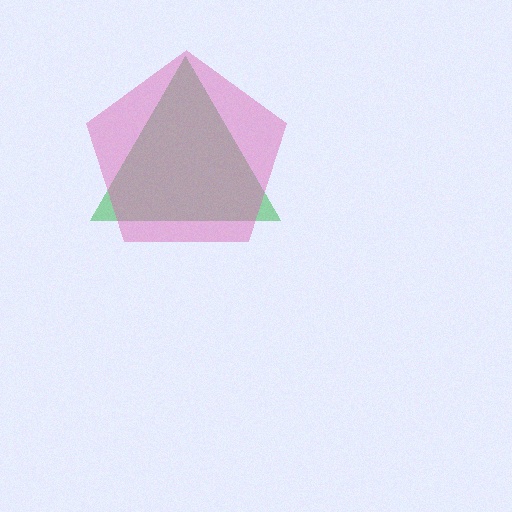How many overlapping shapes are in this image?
There are 2 overlapping shapes in the image.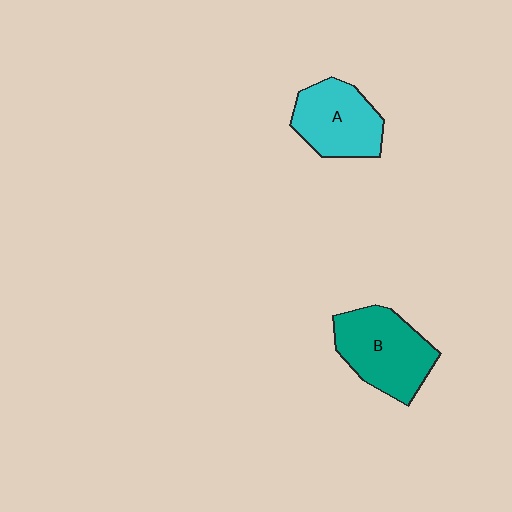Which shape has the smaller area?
Shape A (cyan).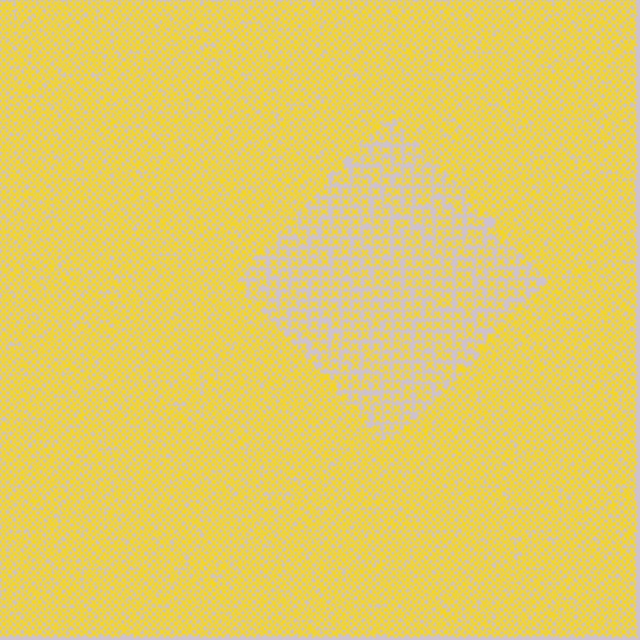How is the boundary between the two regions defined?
The boundary is defined by a change in element density (approximately 1.9x ratio). All elements are the same color, size, and shape.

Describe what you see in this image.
The image contains small yellow elements arranged at two different densities. A diamond-shaped region is visible where the elements are less densely packed than the surrounding area.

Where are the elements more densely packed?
The elements are more densely packed outside the diamond boundary.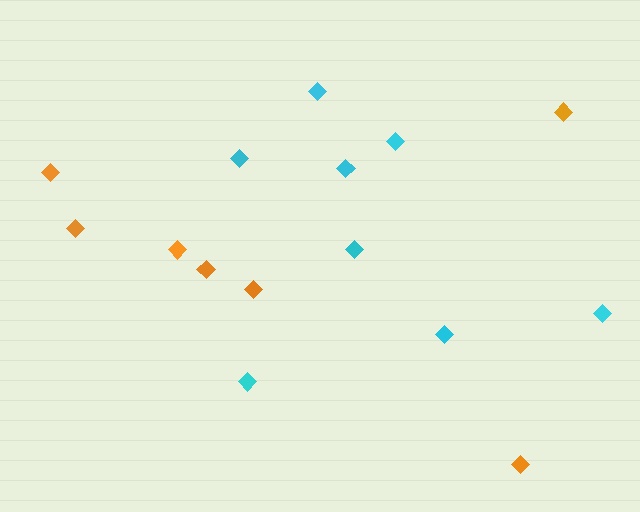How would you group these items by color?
There are 2 groups: one group of cyan diamonds (8) and one group of orange diamonds (7).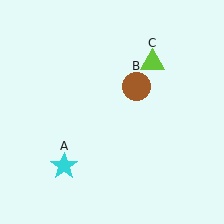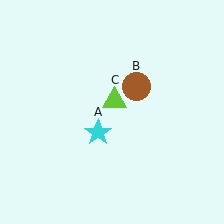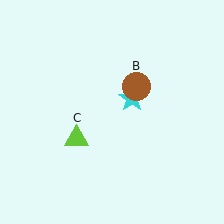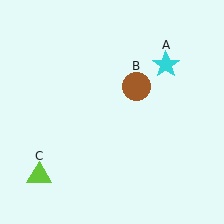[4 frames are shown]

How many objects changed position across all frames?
2 objects changed position: cyan star (object A), lime triangle (object C).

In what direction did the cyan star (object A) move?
The cyan star (object A) moved up and to the right.